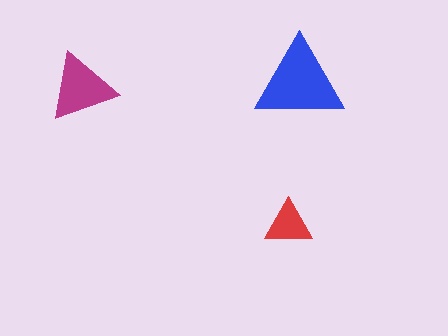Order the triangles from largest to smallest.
the blue one, the magenta one, the red one.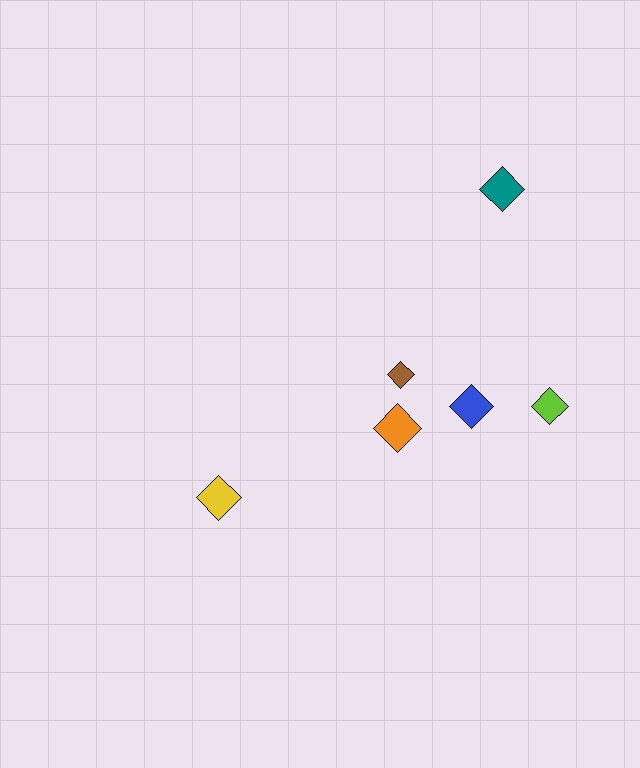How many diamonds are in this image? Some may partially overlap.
There are 6 diamonds.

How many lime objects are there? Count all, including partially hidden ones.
There is 1 lime object.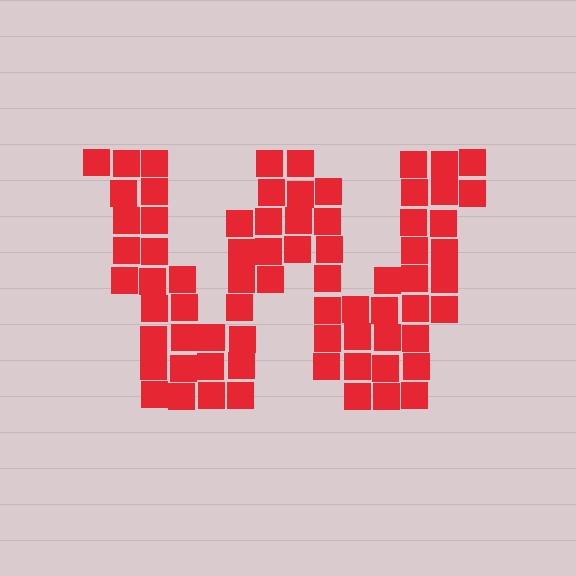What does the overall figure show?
The overall figure shows the letter W.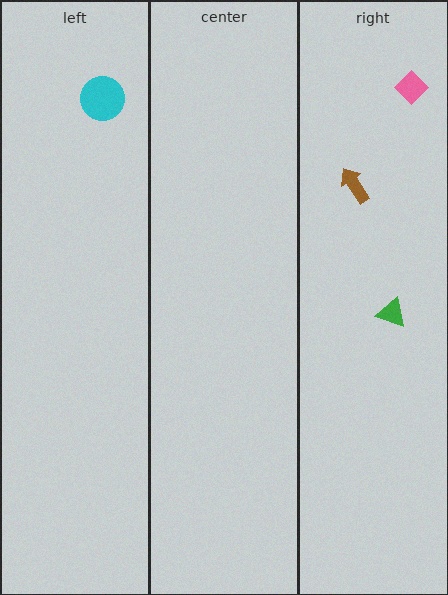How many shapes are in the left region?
1.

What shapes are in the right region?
The pink diamond, the brown arrow, the green triangle.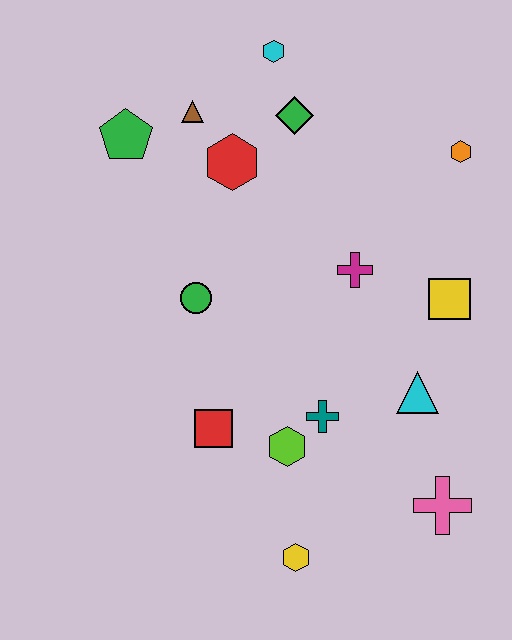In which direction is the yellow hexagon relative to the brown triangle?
The yellow hexagon is below the brown triangle.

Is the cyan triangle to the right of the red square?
Yes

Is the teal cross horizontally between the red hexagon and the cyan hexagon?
No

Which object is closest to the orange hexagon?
The yellow square is closest to the orange hexagon.